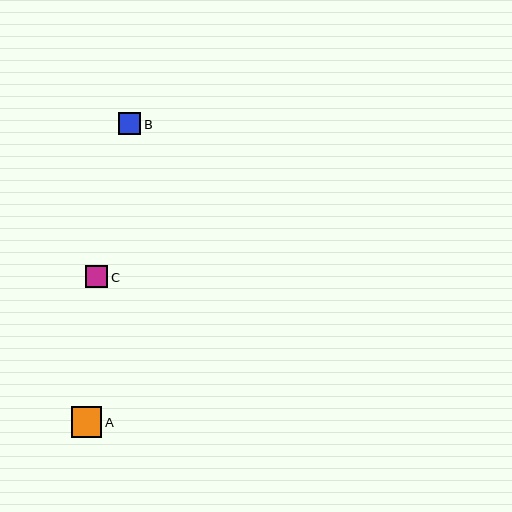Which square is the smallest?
Square B is the smallest with a size of approximately 22 pixels.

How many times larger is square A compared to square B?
Square A is approximately 1.4 times the size of square B.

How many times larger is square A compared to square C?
Square A is approximately 1.4 times the size of square C.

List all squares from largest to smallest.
From largest to smallest: A, C, B.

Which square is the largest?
Square A is the largest with a size of approximately 30 pixels.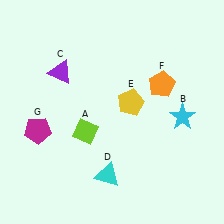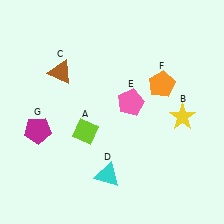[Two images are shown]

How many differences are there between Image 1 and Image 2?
There are 3 differences between the two images.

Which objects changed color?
B changed from cyan to yellow. C changed from purple to brown. E changed from yellow to pink.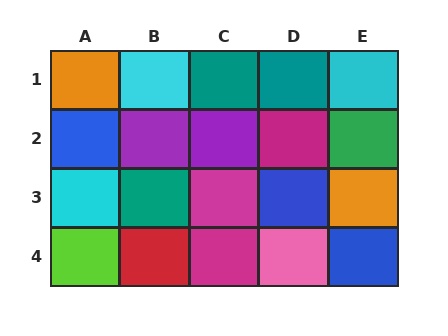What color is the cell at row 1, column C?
Teal.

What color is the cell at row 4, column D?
Pink.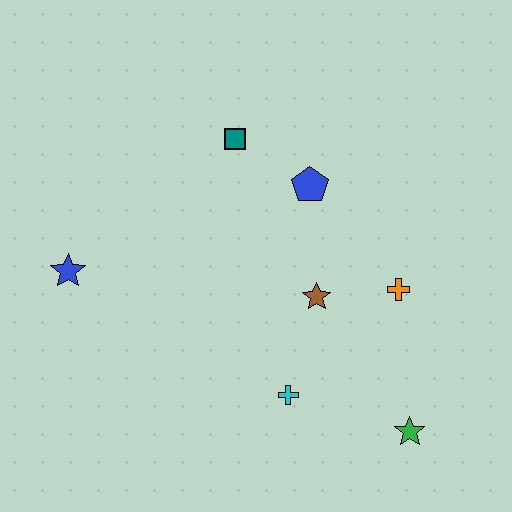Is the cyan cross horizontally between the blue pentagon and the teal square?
Yes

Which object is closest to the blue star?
The teal square is closest to the blue star.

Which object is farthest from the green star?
The blue star is farthest from the green star.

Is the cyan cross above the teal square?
No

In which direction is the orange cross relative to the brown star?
The orange cross is to the right of the brown star.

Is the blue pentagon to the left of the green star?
Yes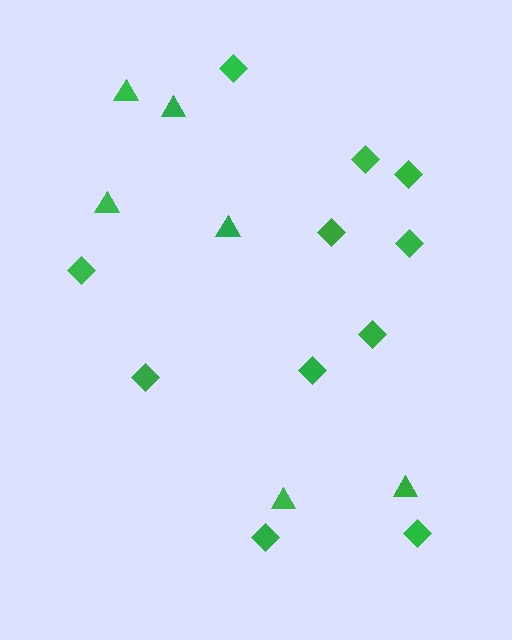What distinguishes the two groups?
There are 2 groups: one group of triangles (6) and one group of diamonds (11).